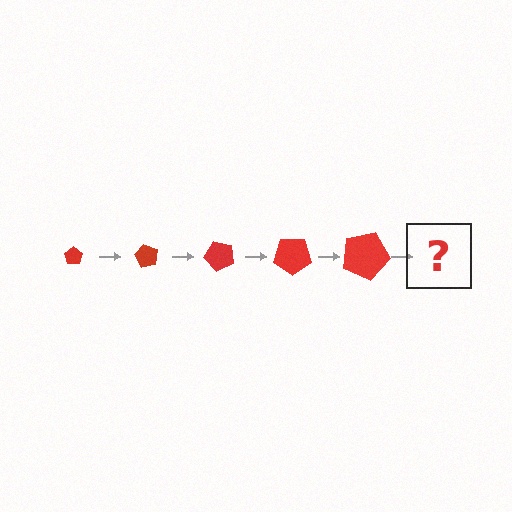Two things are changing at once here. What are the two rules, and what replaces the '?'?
The two rules are that the pentagon grows larger each step and it rotates 60 degrees each step. The '?' should be a pentagon, larger than the previous one and rotated 300 degrees from the start.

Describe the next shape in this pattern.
It should be a pentagon, larger than the previous one and rotated 300 degrees from the start.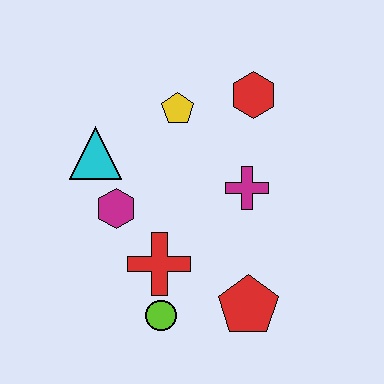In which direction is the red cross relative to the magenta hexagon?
The red cross is below the magenta hexagon.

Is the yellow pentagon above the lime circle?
Yes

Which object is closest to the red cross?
The lime circle is closest to the red cross.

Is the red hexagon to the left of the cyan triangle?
No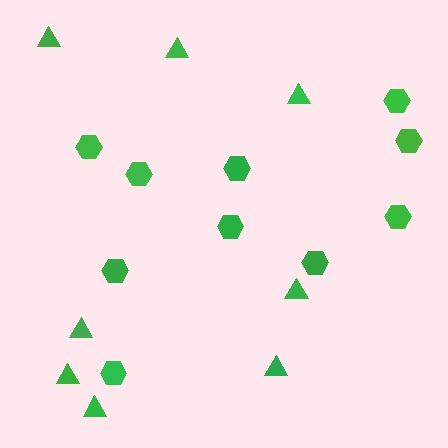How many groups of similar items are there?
There are 2 groups: one group of triangles (8) and one group of hexagons (10).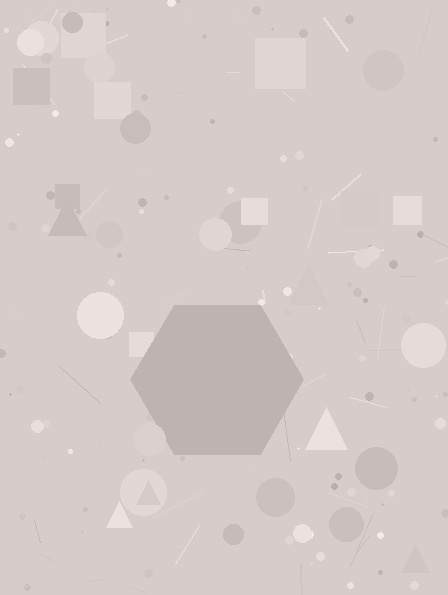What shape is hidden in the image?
A hexagon is hidden in the image.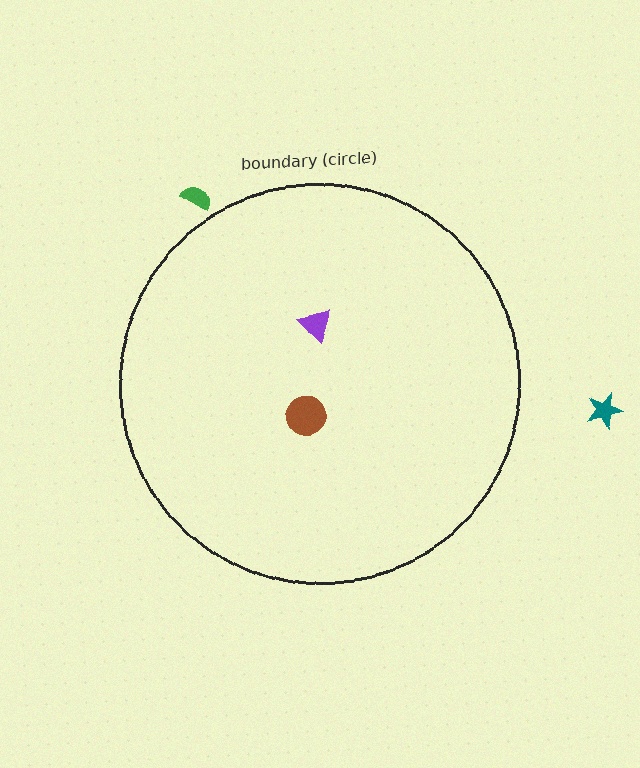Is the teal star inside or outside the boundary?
Outside.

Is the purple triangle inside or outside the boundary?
Inside.